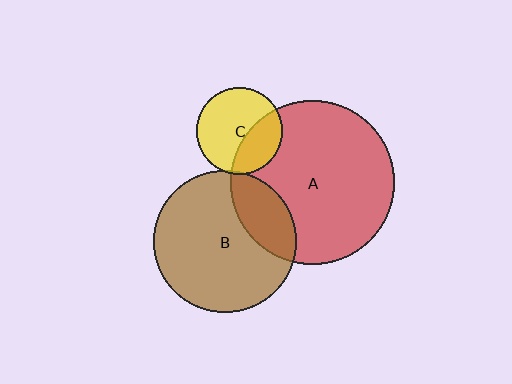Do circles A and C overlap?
Yes.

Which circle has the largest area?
Circle A (red).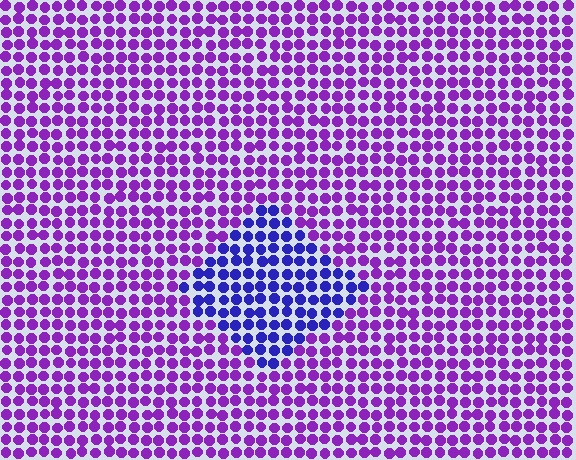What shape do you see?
I see a diamond.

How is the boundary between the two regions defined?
The boundary is defined purely by a slight shift in hue (about 39 degrees). Spacing, size, and orientation are identical on both sides.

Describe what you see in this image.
The image is filled with small purple elements in a uniform arrangement. A diamond-shaped region is visible where the elements are tinted to a slightly different hue, forming a subtle color boundary.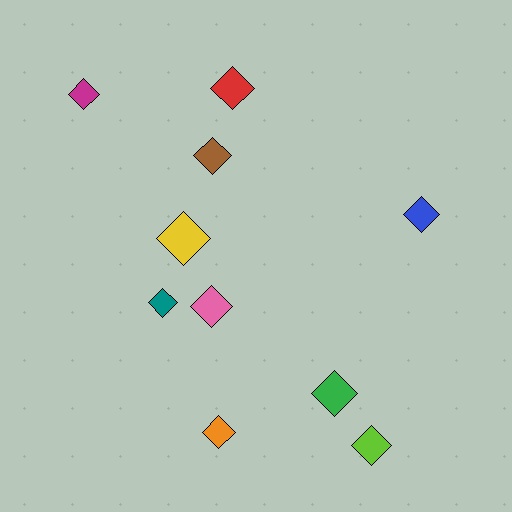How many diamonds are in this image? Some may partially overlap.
There are 10 diamonds.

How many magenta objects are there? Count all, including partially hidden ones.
There is 1 magenta object.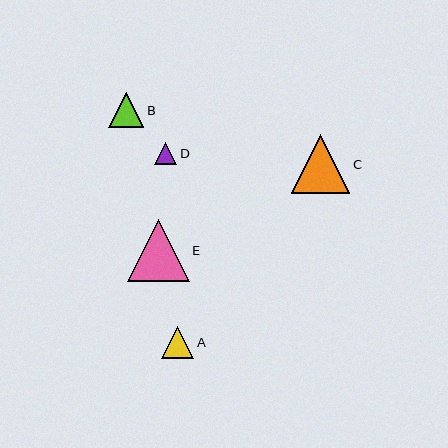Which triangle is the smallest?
Triangle D is the smallest with a size of approximately 22 pixels.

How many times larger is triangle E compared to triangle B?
Triangle E is approximately 1.8 times the size of triangle B.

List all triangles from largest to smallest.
From largest to smallest: E, C, B, A, D.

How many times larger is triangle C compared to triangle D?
Triangle C is approximately 2.6 times the size of triangle D.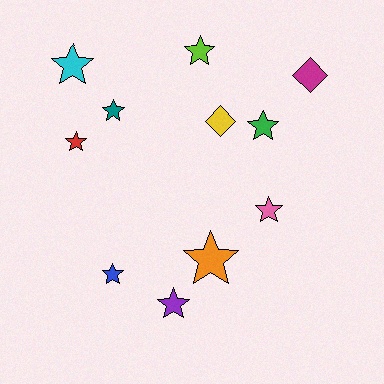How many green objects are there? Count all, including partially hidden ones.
There is 1 green object.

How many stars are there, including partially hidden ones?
There are 9 stars.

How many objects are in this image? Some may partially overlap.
There are 11 objects.